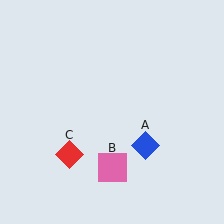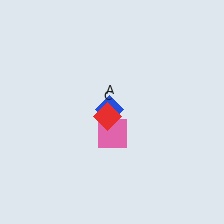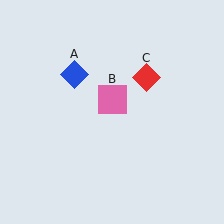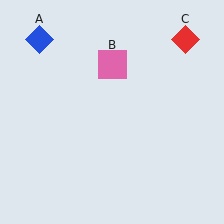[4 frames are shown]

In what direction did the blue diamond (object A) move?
The blue diamond (object A) moved up and to the left.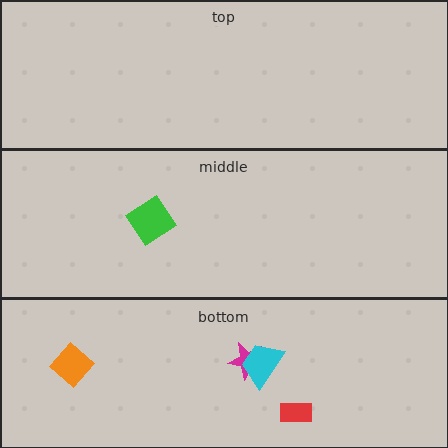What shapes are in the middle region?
The green diamond.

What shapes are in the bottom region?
The magenta star, the red rectangle, the orange diamond, the cyan trapezoid.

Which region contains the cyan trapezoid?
The bottom region.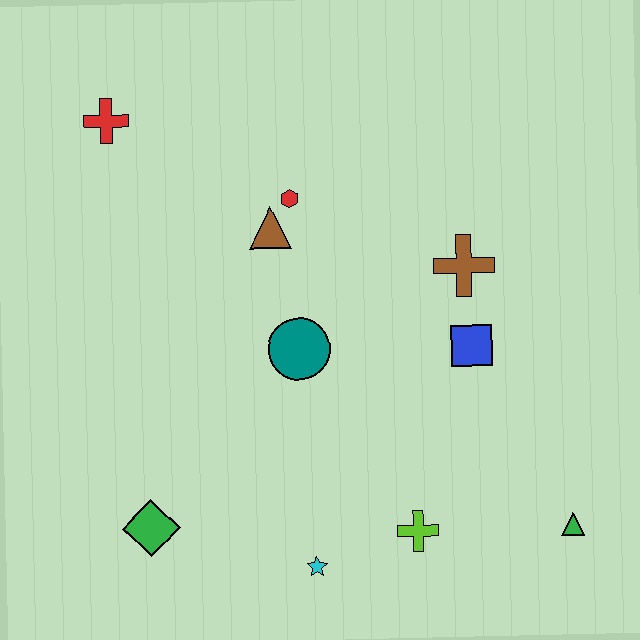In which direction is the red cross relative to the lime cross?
The red cross is above the lime cross.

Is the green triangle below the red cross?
Yes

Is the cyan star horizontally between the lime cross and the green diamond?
Yes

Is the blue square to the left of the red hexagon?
No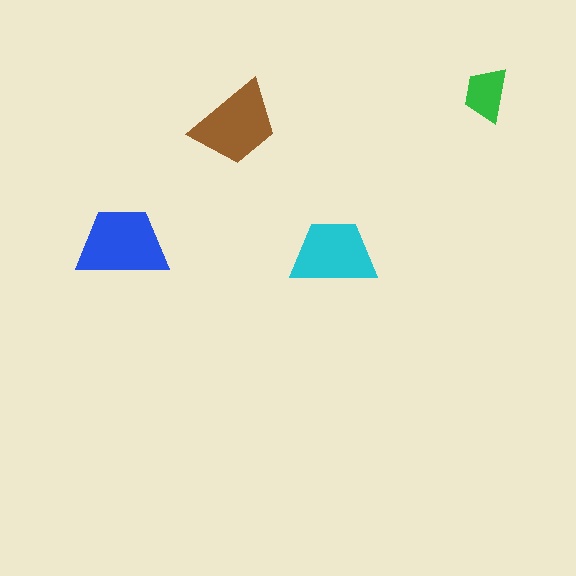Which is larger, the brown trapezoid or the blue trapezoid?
The blue one.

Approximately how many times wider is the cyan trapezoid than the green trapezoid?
About 1.5 times wider.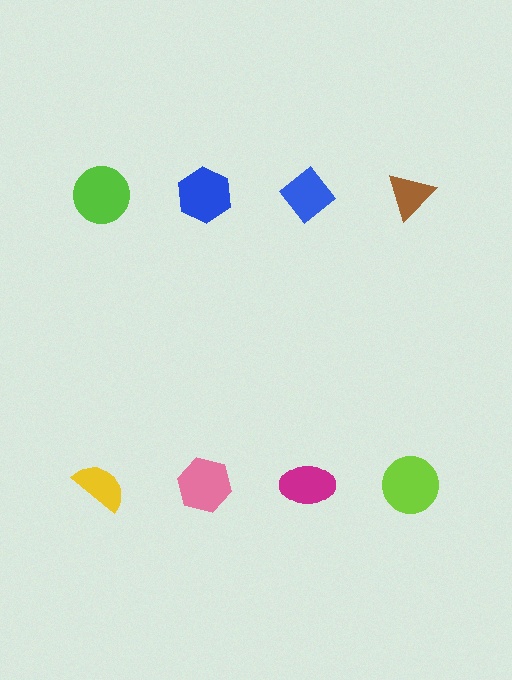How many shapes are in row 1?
4 shapes.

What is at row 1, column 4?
A brown triangle.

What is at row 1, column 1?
A lime circle.